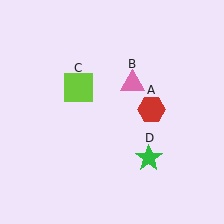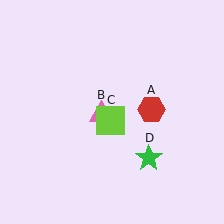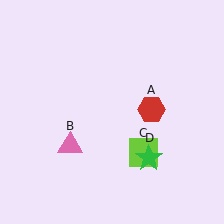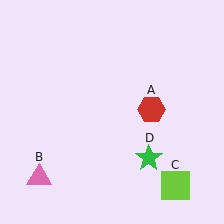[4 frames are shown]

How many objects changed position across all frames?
2 objects changed position: pink triangle (object B), lime square (object C).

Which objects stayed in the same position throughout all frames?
Red hexagon (object A) and green star (object D) remained stationary.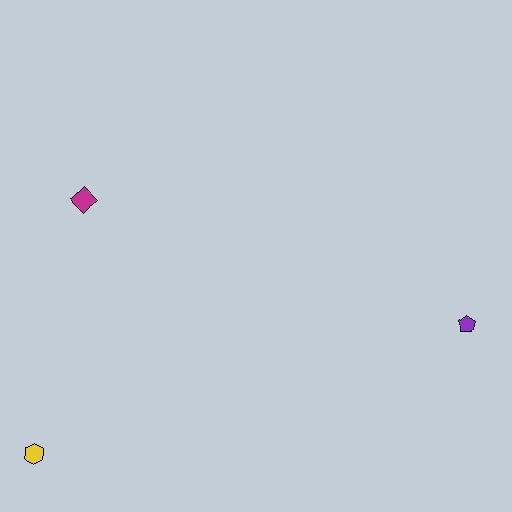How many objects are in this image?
There are 3 objects.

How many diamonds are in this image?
There is 1 diamond.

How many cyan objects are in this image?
There are no cyan objects.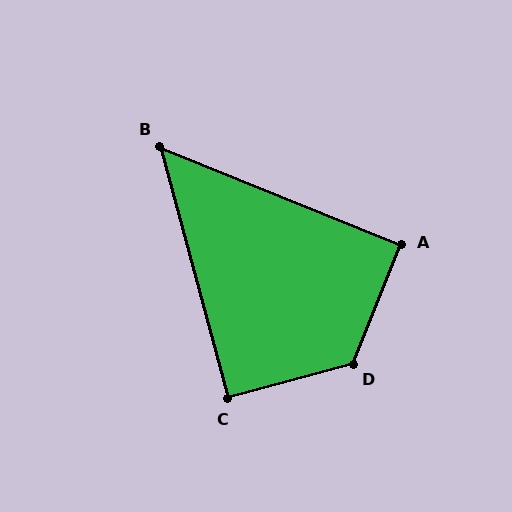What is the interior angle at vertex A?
Approximately 90 degrees (approximately right).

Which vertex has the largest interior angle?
D, at approximately 127 degrees.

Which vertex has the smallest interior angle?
B, at approximately 53 degrees.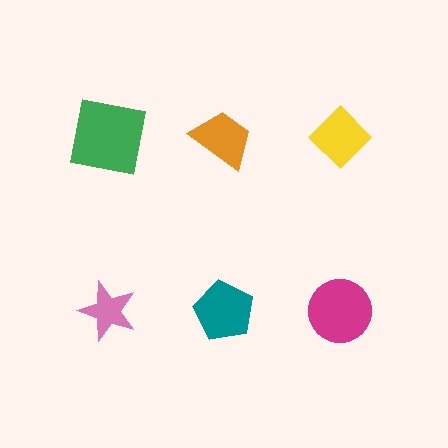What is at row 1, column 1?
A green square.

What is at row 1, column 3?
A yellow diamond.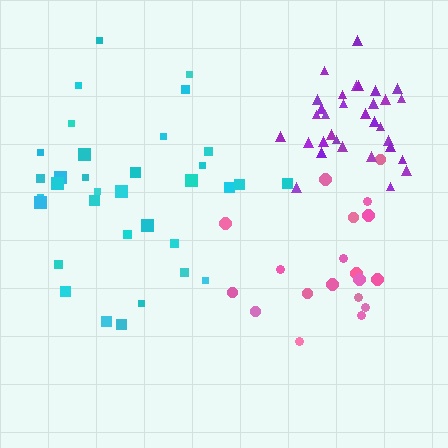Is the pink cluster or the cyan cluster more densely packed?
Cyan.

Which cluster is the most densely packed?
Purple.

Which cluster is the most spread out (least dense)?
Pink.